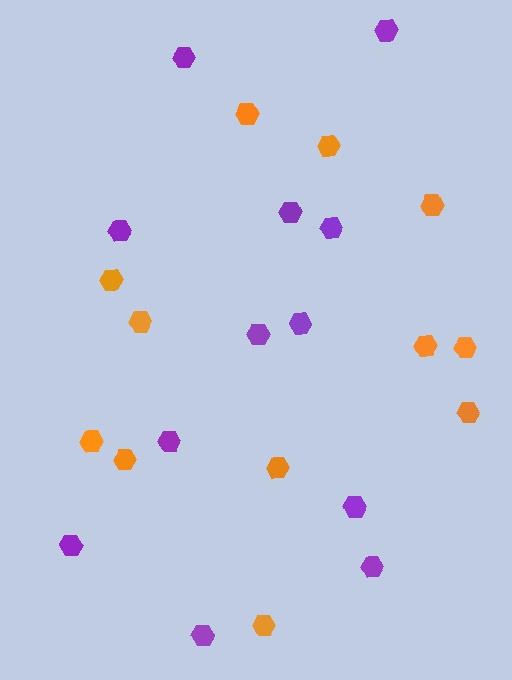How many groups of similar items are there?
There are 2 groups: one group of orange hexagons (12) and one group of purple hexagons (12).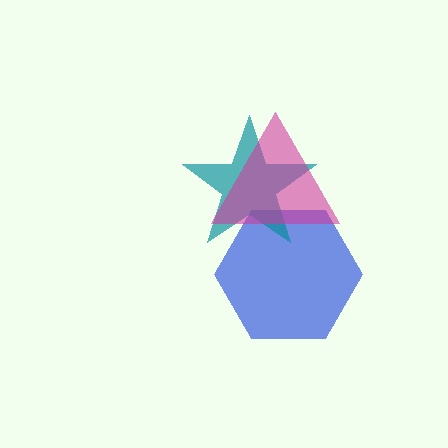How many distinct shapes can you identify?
There are 3 distinct shapes: a blue hexagon, a teal star, a magenta triangle.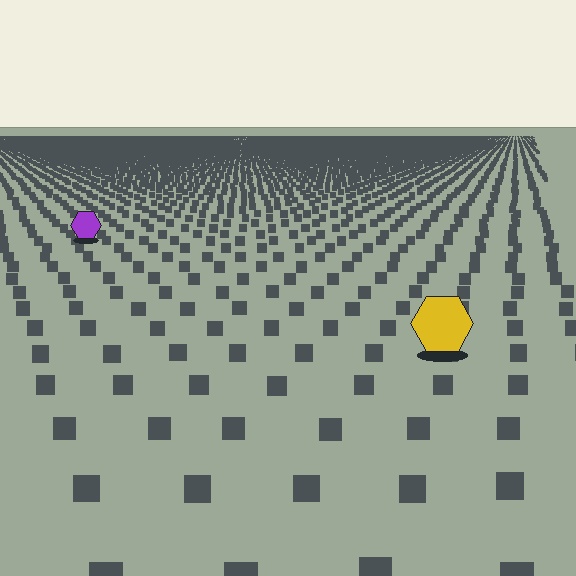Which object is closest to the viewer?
The yellow hexagon is closest. The texture marks near it are larger and more spread out.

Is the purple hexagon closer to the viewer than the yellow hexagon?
No. The yellow hexagon is closer — you can tell from the texture gradient: the ground texture is coarser near it.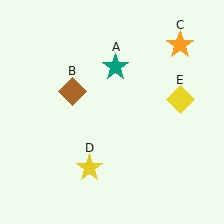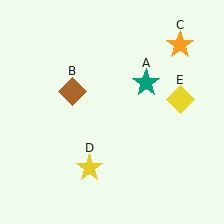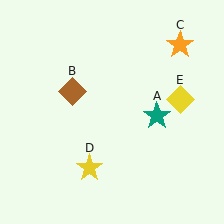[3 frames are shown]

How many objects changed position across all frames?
1 object changed position: teal star (object A).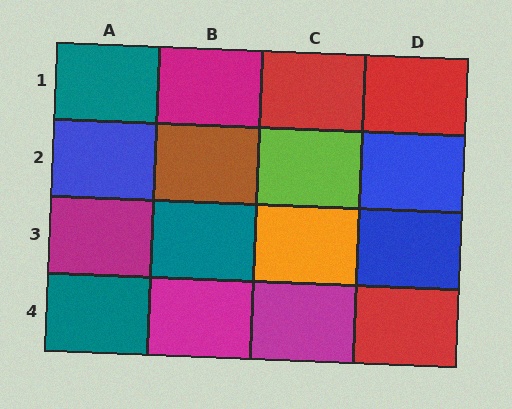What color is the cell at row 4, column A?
Teal.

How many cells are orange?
1 cell is orange.